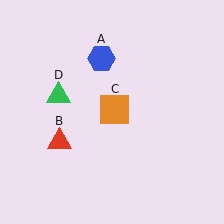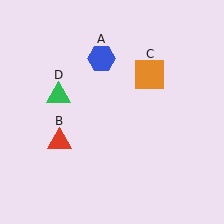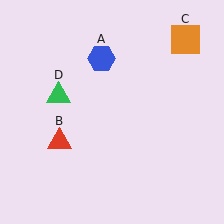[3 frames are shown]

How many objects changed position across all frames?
1 object changed position: orange square (object C).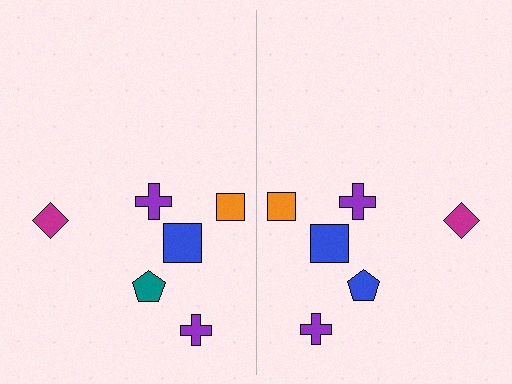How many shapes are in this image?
There are 12 shapes in this image.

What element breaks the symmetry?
The blue pentagon on the right side breaks the symmetry — its mirror counterpart is teal.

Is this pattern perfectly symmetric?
No, the pattern is not perfectly symmetric. The blue pentagon on the right side breaks the symmetry — its mirror counterpart is teal.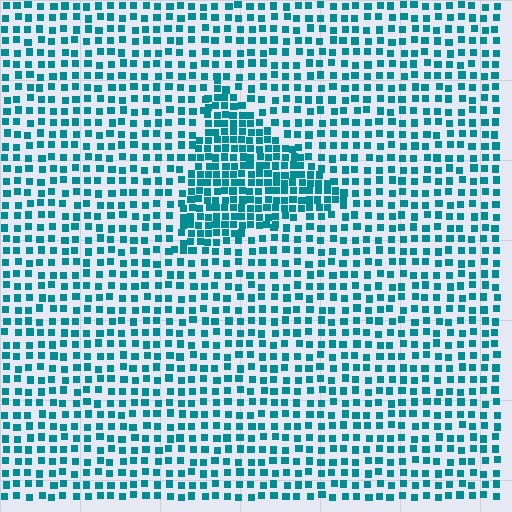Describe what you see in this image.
The image contains small teal elements arranged at two different densities. A triangle-shaped region is visible where the elements are more densely packed than the surrounding area.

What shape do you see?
I see a triangle.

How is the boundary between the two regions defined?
The boundary is defined by a change in element density (approximately 1.9x ratio). All elements are the same color, size, and shape.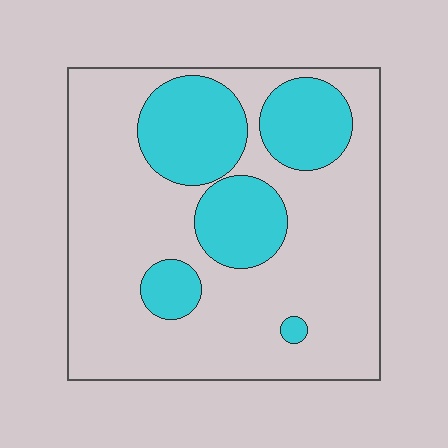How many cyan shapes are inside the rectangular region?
5.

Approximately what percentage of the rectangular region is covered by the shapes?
Approximately 30%.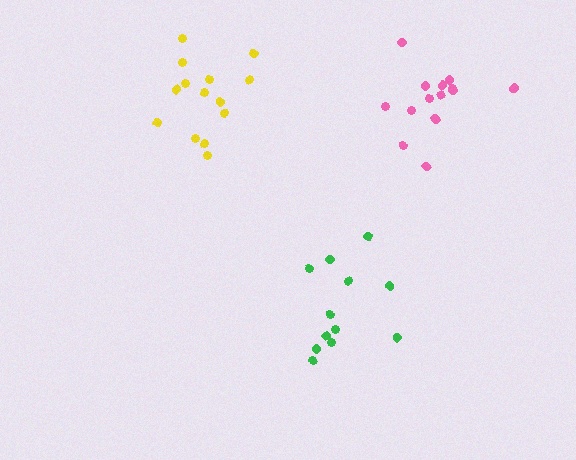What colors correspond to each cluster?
The clusters are colored: green, pink, yellow.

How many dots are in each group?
Group 1: 12 dots, Group 2: 14 dots, Group 3: 14 dots (40 total).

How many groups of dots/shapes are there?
There are 3 groups.